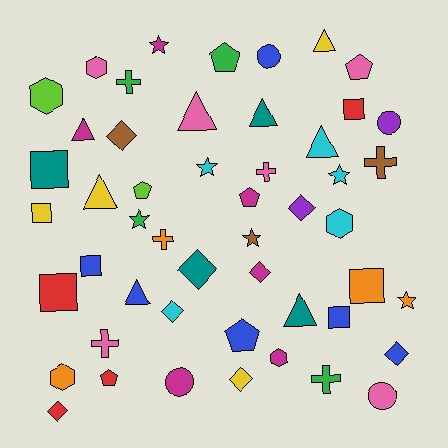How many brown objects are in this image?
There are 3 brown objects.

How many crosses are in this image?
There are 6 crosses.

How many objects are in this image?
There are 50 objects.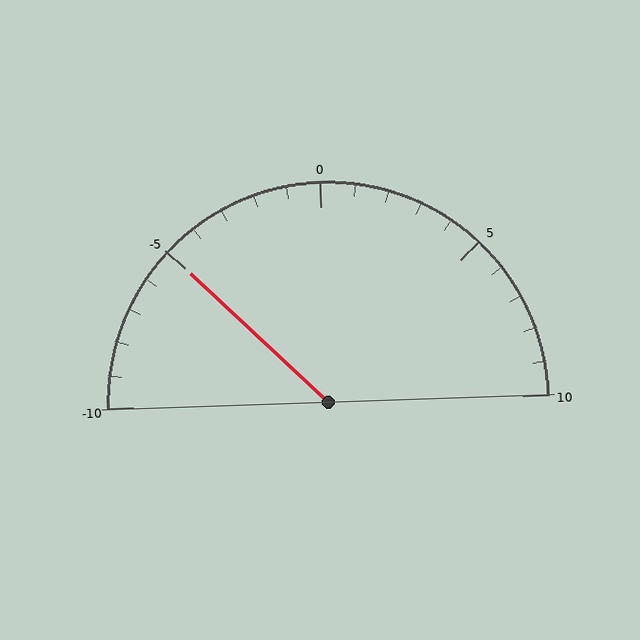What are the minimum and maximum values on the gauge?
The gauge ranges from -10 to 10.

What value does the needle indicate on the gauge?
The needle indicates approximately -5.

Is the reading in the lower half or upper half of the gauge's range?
The reading is in the lower half of the range (-10 to 10).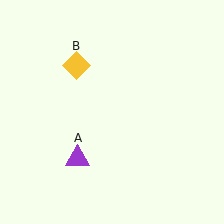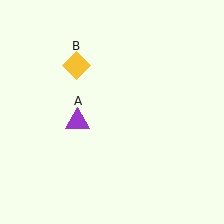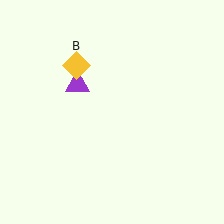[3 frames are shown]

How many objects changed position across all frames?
1 object changed position: purple triangle (object A).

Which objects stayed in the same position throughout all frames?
Yellow diamond (object B) remained stationary.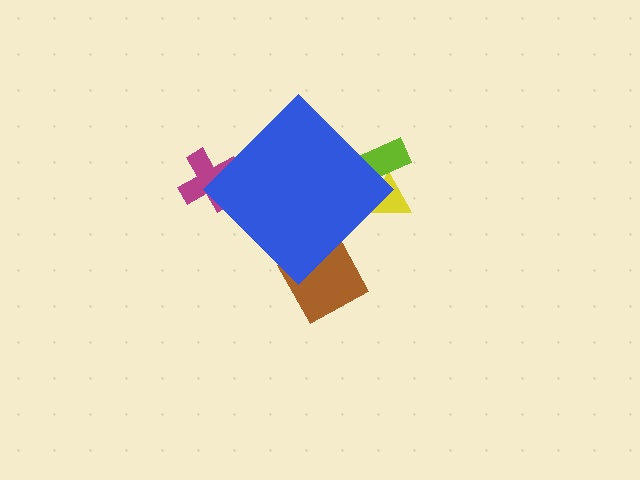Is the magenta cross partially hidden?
Yes, the magenta cross is partially hidden behind the blue diamond.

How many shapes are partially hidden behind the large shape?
4 shapes are partially hidden.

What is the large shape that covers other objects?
A blue diamond.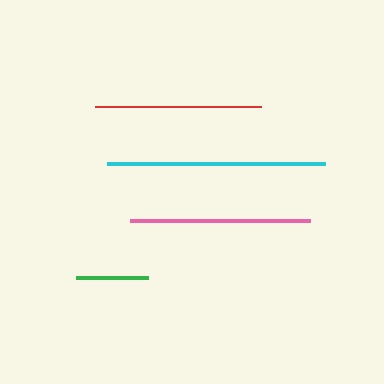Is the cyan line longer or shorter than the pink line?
The cyan line is longer than the pink line.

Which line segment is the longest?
The cyan line is the longest at approximately 218 pixels.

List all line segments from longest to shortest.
From longest to shortest: cyan, pink, red, green.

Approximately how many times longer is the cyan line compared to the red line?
The cyan line is approximately 1.3 times the length of the red line.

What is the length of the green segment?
The green segment is approximately 72 pixels long.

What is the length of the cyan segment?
The cyan segment is approximately 218 pixels long.